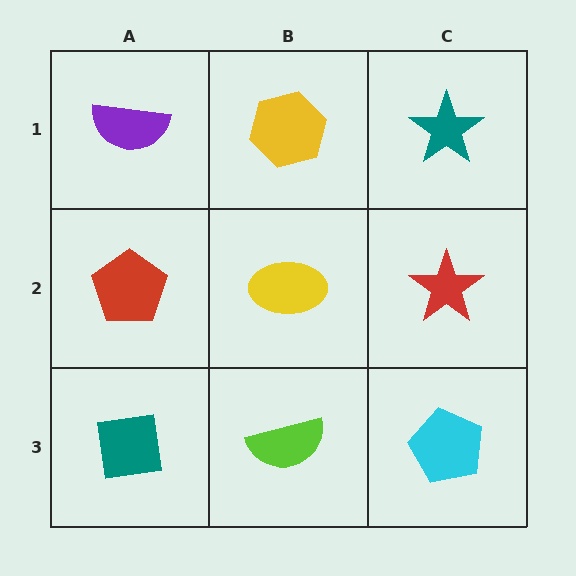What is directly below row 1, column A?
A red pentagon.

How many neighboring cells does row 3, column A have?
2.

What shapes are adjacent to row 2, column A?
A purple semicircle (row 1, column A), a teal square (row 3, column A), a yellow ellipse (row 2, column B).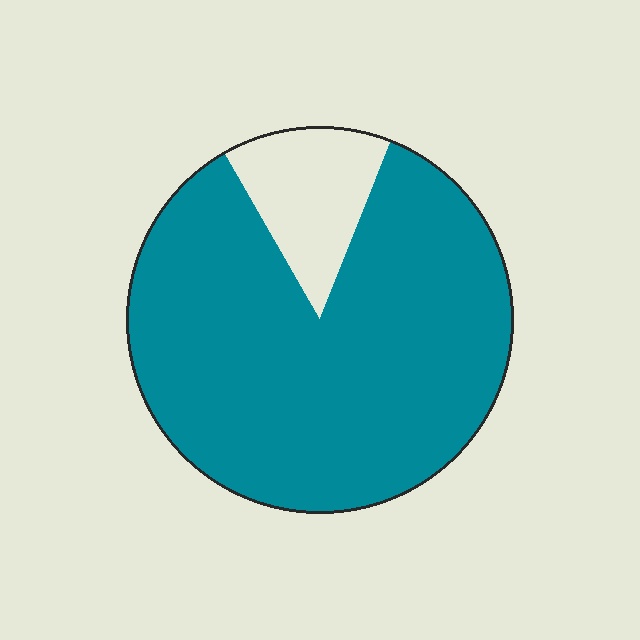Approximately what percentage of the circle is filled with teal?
Approximately 85%.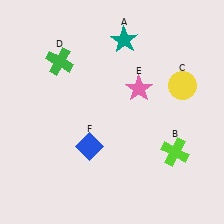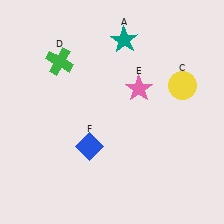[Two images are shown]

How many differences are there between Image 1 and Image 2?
There is 1 difference between the two images.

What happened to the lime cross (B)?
The lime cross (B) was removed in Image 2. It was in the bottom-right area of Image 1.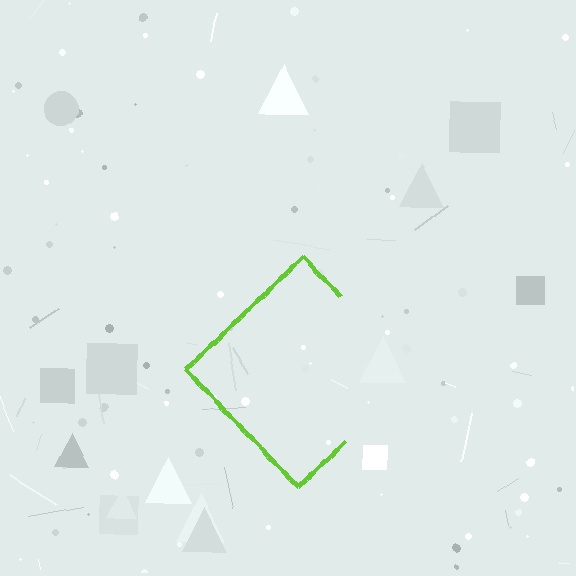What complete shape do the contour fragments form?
The contour fragments form a diamond.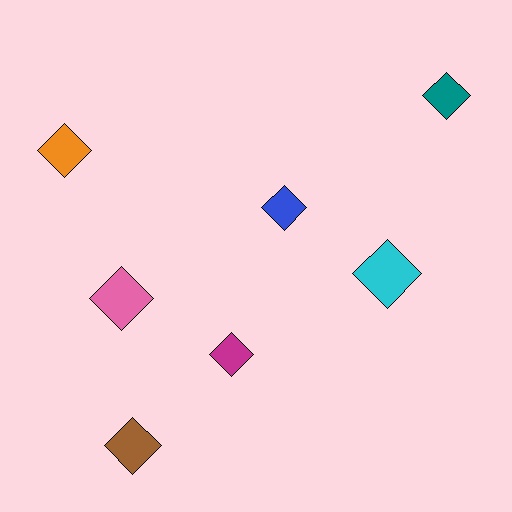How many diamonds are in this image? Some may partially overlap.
There are 7 diamonds.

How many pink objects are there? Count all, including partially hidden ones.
There is 1 pink object.